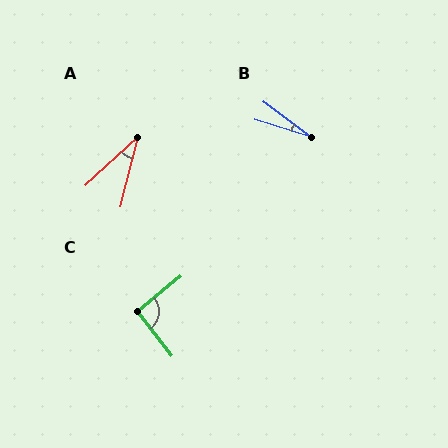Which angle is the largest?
C, at approximately 92 degrees.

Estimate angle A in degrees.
Approximately 33 degrees.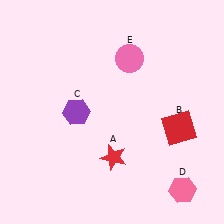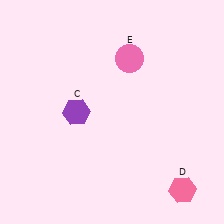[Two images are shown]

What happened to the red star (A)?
The red star (A) was removed in Image 2. It was in the bottom-right area of Image 1.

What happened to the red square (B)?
The red square (B) was removed in Image 2. It was in the bottom-right area of Image 1.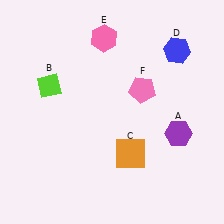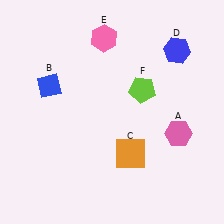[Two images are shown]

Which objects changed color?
A changed from purple to pink. B changed from lime to blue. F changed from pink to lime.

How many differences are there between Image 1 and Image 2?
There are 3 differences between the two images.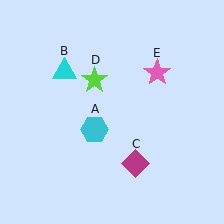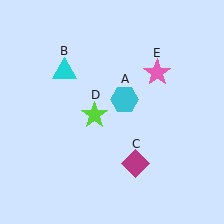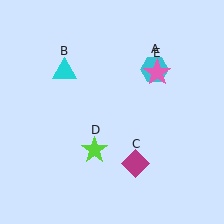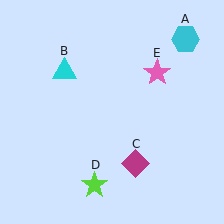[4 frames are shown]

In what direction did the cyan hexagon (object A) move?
The cyan hexagon (object A) moved up and to the right.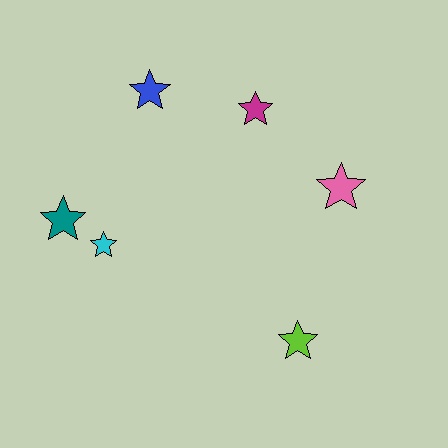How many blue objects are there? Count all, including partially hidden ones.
There is 1 blue object.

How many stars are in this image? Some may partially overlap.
There are 6 stars.